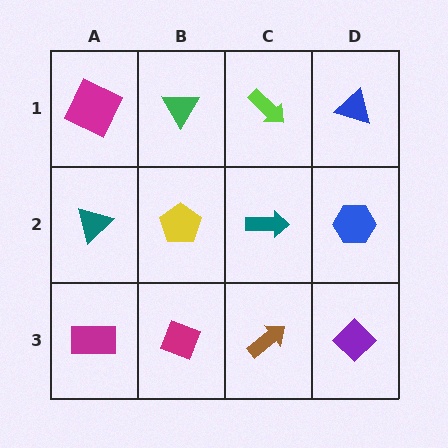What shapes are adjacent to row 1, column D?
A blue hexagon (row 2, column D), a lime arrow (row 1, column C).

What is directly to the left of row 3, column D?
A brown arrow.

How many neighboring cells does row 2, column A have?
3.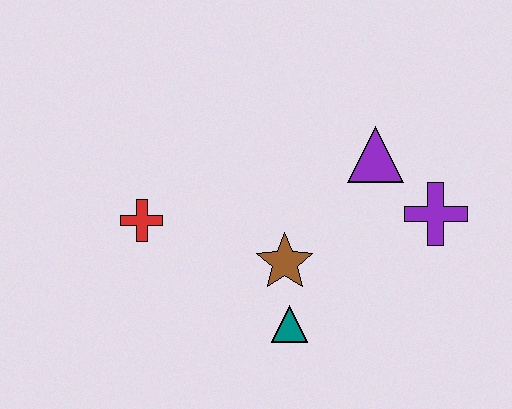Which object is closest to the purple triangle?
The purple cross is closest to the purple triangle.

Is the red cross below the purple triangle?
Yes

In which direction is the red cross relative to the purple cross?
The red cross is to the left of the purple cross.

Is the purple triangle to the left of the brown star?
No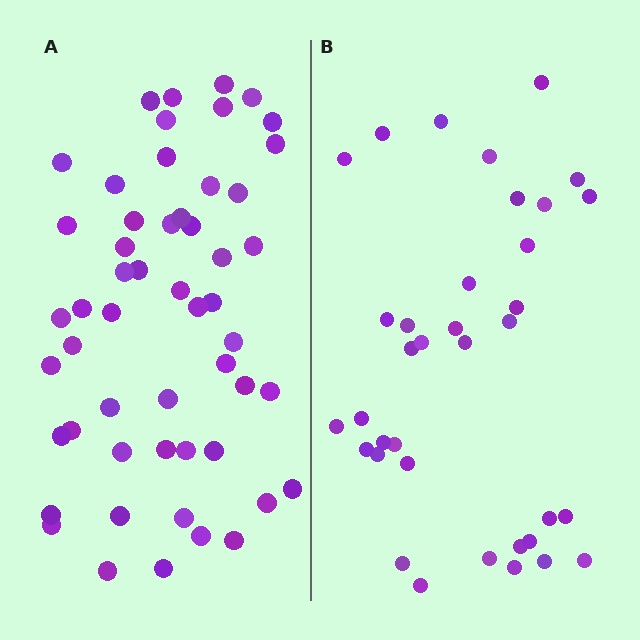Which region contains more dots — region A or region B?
Region A (the left region) has more dots.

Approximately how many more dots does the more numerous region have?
Region A has approximately 15 more dots than region B.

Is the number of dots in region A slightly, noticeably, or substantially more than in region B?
Region A has substantially more. The ratio is roughly 1.5 to 1.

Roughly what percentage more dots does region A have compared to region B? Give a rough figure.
About 45% more.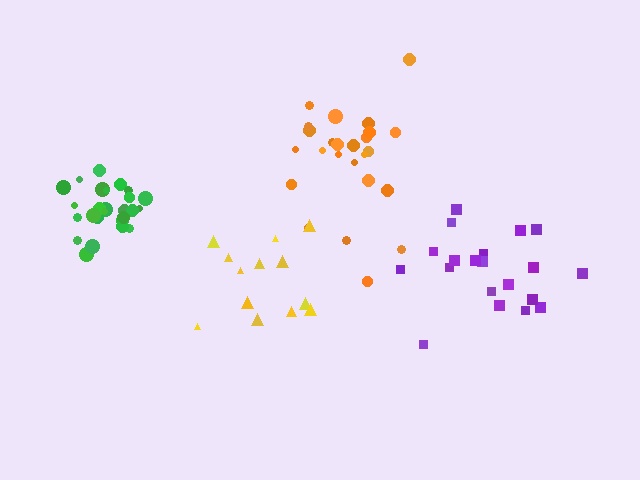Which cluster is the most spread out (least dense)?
Yellow.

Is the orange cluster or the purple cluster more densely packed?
Orange.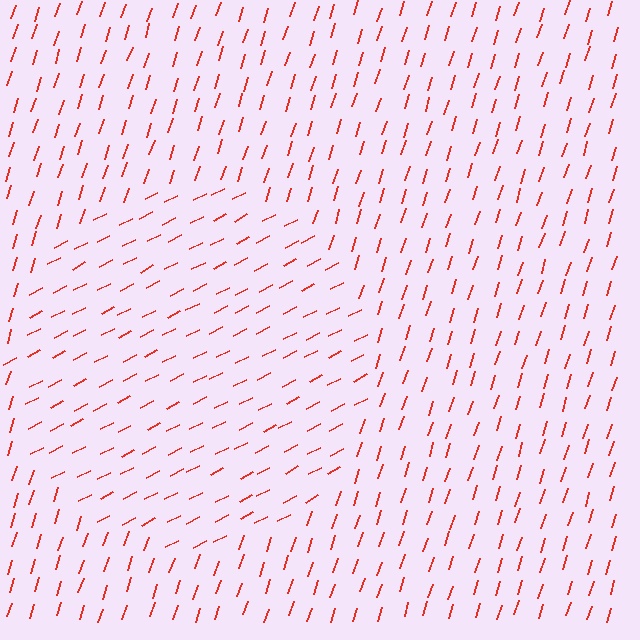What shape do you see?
I see a circle.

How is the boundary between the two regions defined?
The boundary is defined purely by a change in line orientation (approximately 45 degrees difference). All lines are the same color and thickness.